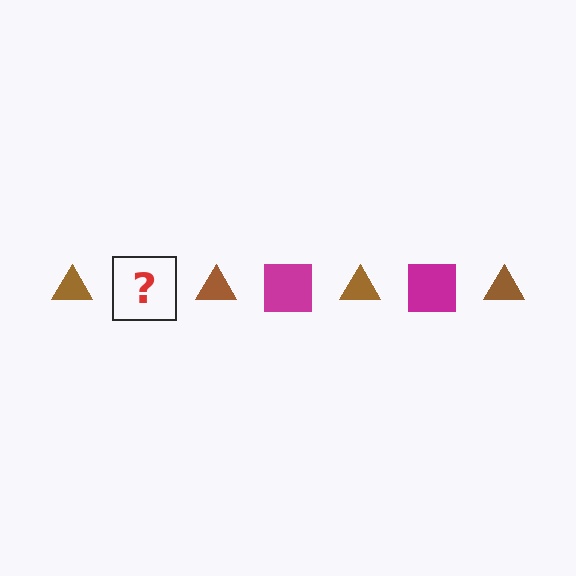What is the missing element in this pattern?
The missing element is a magenta square.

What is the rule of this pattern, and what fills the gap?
The rule is that the pattern alternates between brown triangle and magenta square. The gap should be filled with a magenta square.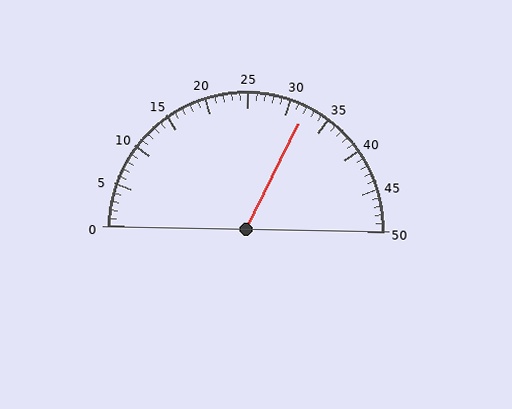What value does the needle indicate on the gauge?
The needle indicates approximately 32.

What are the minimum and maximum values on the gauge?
The gauge ranges from 0 to 50.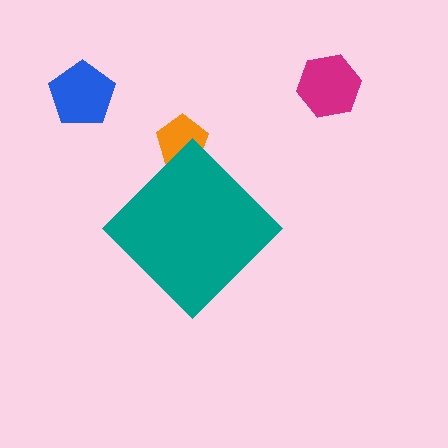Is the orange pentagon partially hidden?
Yes, the orange pentagon is partially hidden behind the teal diamond.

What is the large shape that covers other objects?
A teal diamond.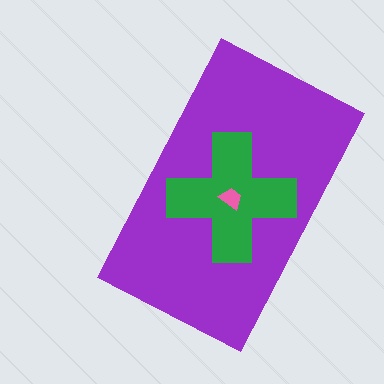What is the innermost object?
The pink trapezoid.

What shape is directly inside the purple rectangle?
The green cross.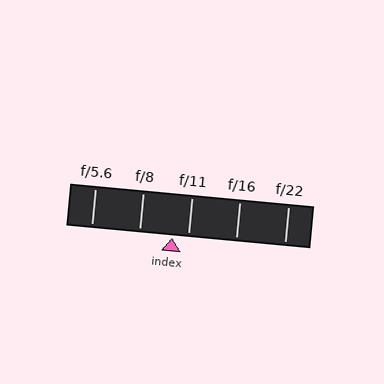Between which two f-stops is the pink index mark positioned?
The index mark is between f/8 and f/11.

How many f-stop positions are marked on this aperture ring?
There are 5 f-stop positions marked.